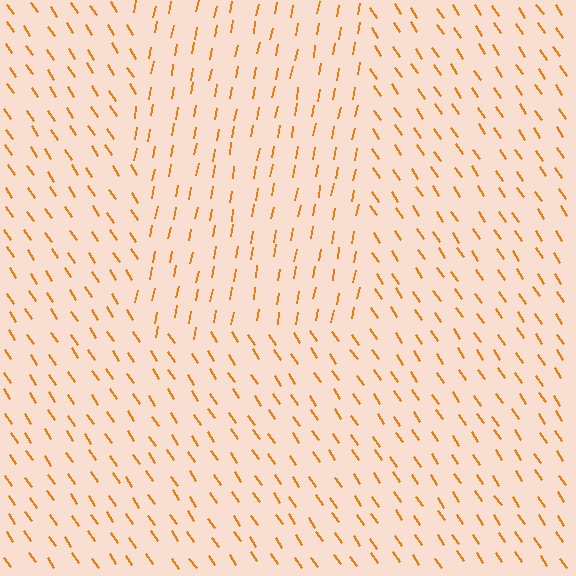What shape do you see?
I see a rectangle.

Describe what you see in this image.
The image is filled with small orange line segments. A rectangle region in the image has lines oriented differently from the surrounding lines, creating a visible texture boundary.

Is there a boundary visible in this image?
Yes, there is a texture boundary formed by a change in line orientation.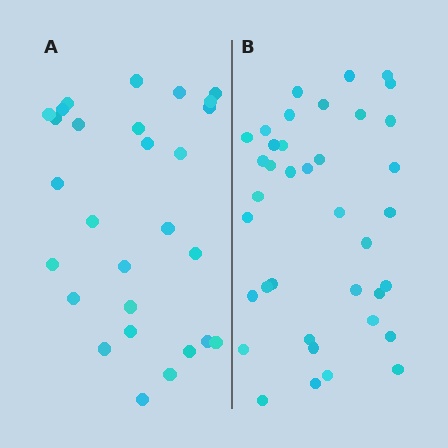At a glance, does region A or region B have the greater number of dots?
Region B (the right region) has more dots.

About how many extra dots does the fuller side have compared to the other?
Region B has roughly 10 or so more dots than region A.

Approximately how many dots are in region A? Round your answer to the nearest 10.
About 30 dots. (The exact count is 28, which rounds to 30.)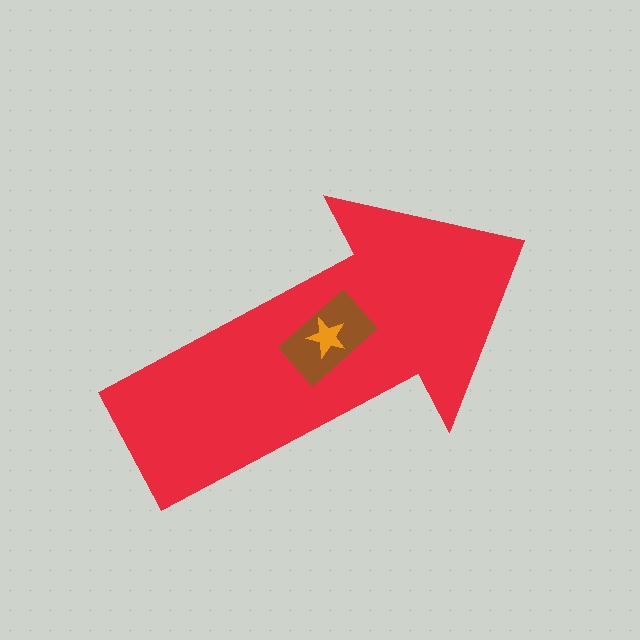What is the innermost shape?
The orange star.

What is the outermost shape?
The red arrow.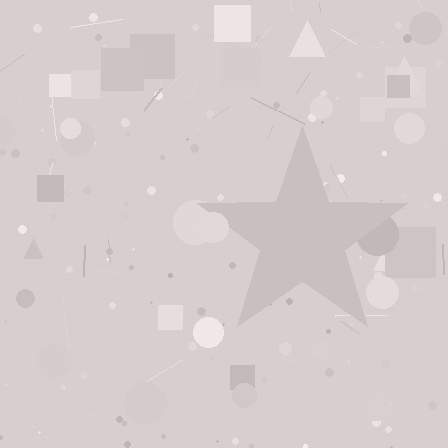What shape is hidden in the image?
A star is hidden in the image.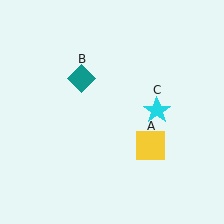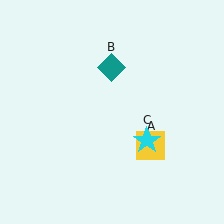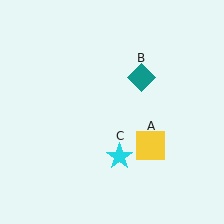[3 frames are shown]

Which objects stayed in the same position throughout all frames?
Yellow square (object A) remained stationary.